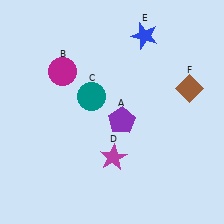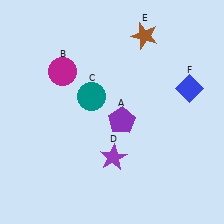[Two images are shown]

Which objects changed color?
D changed from magenta to purple. E changed from blue to brown. F changed from brown to blue.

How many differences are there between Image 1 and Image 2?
There are 3 differences between the two images.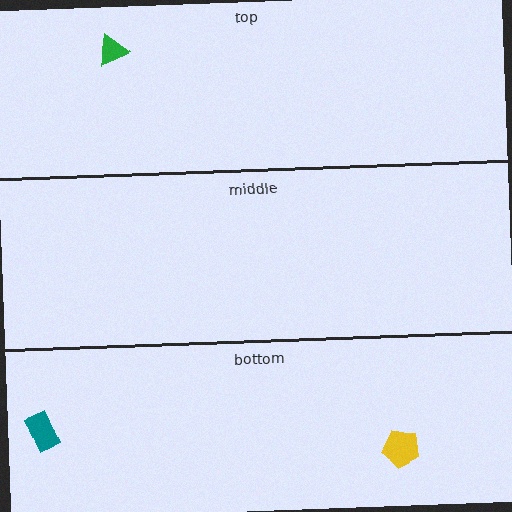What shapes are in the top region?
The green triangle.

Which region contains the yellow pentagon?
The bottom region.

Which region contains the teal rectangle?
The bottom region.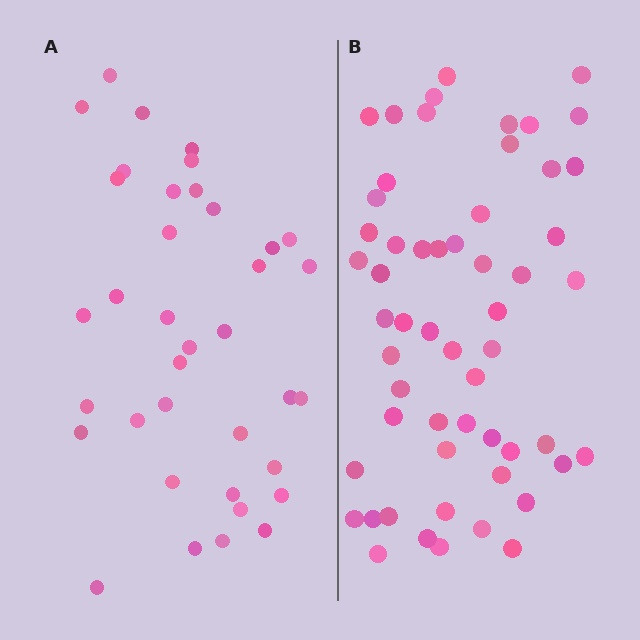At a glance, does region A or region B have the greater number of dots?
Region B (the right region) has more dots.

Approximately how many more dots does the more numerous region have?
Region B has approximately 20 more dots than region A.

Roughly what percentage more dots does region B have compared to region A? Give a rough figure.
About 50% more.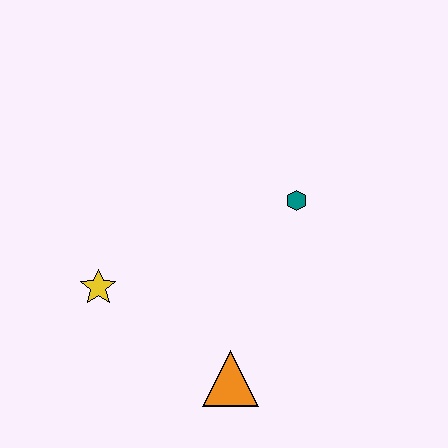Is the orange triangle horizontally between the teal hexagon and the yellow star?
Yes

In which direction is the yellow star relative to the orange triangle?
The yellow star is to the left of the orange triangle.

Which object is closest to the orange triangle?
The yellow star is closest to the orange triangle.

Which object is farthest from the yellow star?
The teal hexagon is farthest from the yellow star.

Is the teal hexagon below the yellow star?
No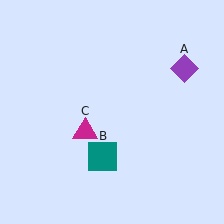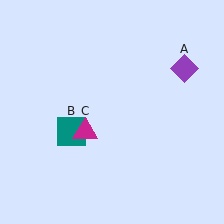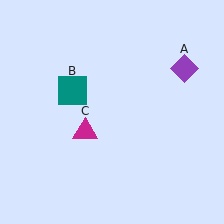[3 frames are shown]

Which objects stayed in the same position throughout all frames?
Purple diamond (object A) and magenta triangle (object C) remained stationary.